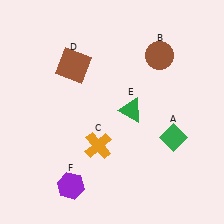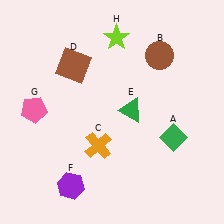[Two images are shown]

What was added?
A pink pentagon (G), a lime star (H) were added in Image 2.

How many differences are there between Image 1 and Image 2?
There are 2 differences between the two images.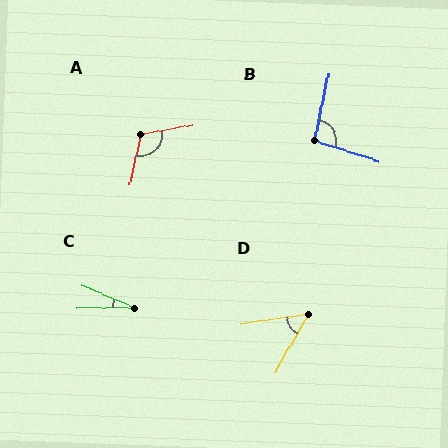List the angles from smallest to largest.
C (24°), D (51°), B (97°), A (113°).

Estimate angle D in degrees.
Approximately 51 degrees.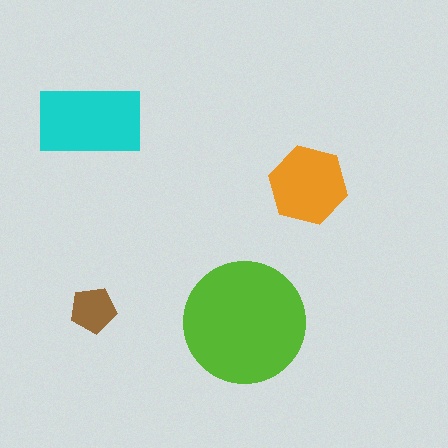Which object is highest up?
The cyan rectangle is topmost.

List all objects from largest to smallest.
The lime circle, the cyan rectangle, the orange hexagon, the brown pentagon.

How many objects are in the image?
There are 4 objects in the image.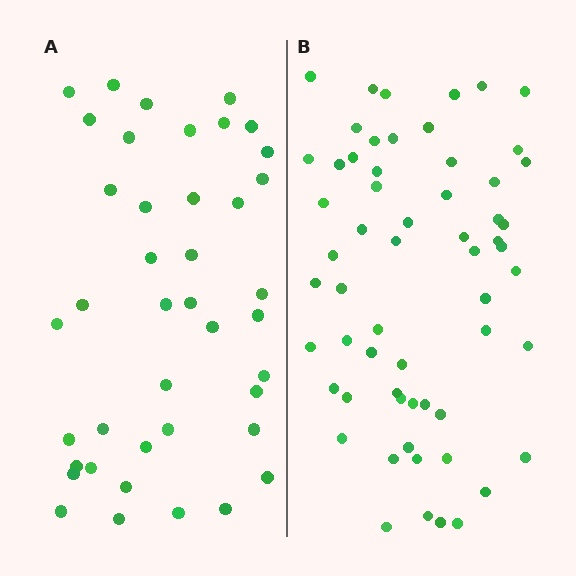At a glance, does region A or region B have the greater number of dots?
Region B (the right region) has more dots.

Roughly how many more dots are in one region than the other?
Region B has approximately 20 more dots than region A.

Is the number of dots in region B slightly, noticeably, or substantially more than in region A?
Region B has substantially more. The ratio is roughly 1.5 to 1.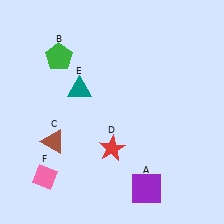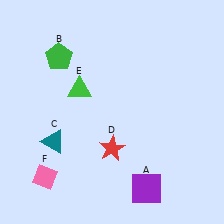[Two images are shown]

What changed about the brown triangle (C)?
In Image 1, C is brown. In Image 2, it changed to teal.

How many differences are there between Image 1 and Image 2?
There are 2 differences between the two images.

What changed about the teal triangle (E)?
In Image 1, E is teal. In Image 2, it changed to green.